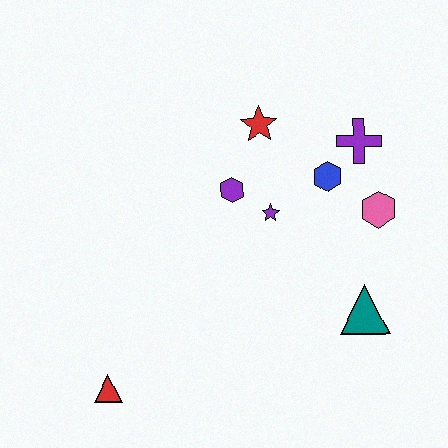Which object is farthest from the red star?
The red triangle is farthest from the red star.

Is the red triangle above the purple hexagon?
No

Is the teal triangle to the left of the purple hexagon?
No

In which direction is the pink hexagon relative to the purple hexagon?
The pink hexagon is to the right of the purple hexagon.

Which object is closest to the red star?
The purple hexagon is closest to the red star.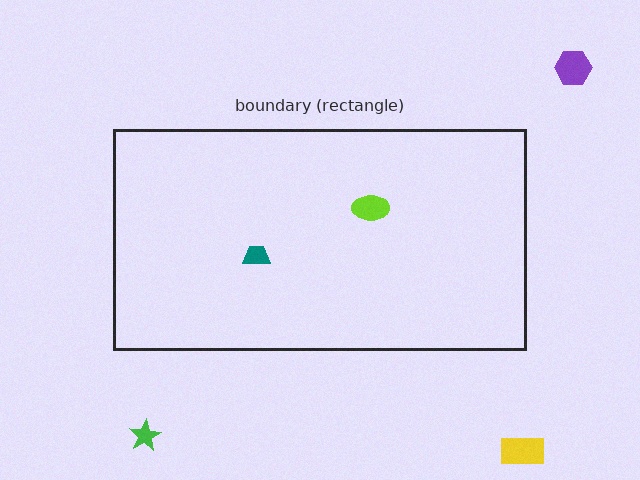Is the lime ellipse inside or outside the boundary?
Inside.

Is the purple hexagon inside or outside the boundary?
Outside.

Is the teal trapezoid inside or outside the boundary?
Inside.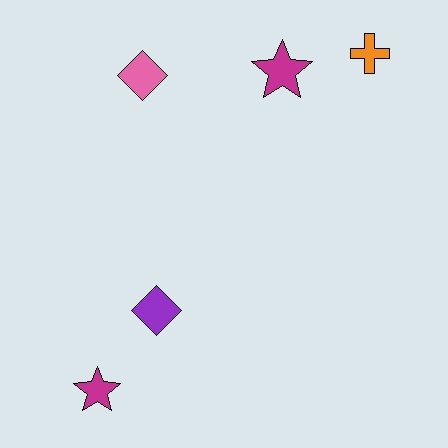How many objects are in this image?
There are 5 objects.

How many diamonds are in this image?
There are 2 diamonds.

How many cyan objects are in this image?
There are no cyan objects.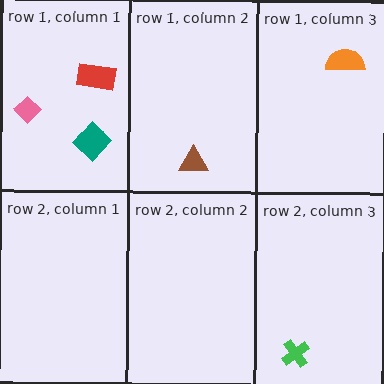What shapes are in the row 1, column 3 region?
The orange semicircle.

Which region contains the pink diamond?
The row 1, column 1 region.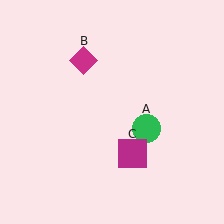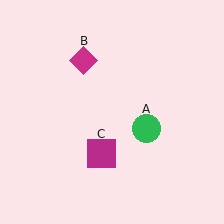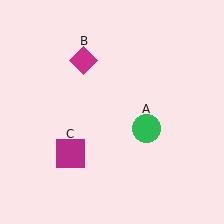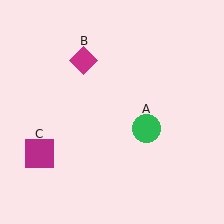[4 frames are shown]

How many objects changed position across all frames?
1 object changed position: magenta square (object C).